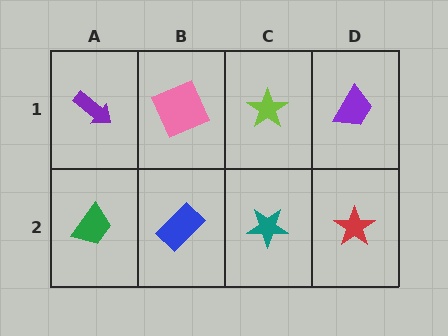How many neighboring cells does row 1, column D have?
2.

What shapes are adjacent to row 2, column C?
A lime star (row 1, column C), a blue rectangle (row 2, column B), a red star (row 2, column D).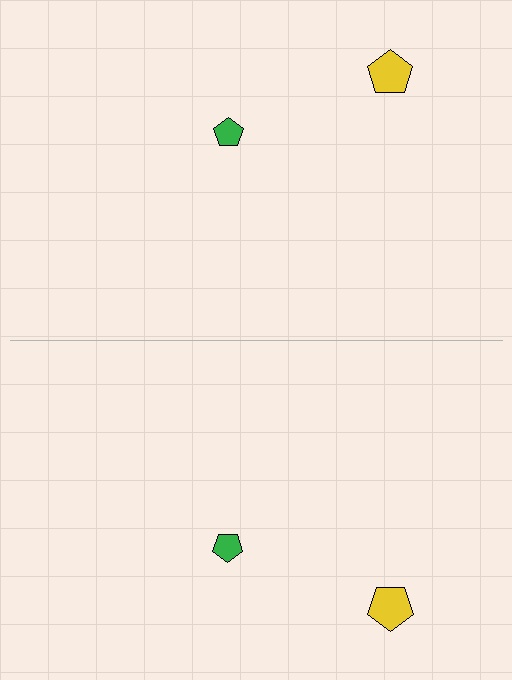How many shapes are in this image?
There are 4 shapes in this image.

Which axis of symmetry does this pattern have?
The pattern has a horizontal axis of symmetry running through the center of the image.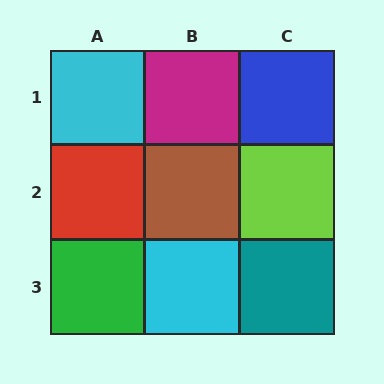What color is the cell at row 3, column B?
Cyan.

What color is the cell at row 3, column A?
Green.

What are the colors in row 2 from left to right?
Red, brown, lime.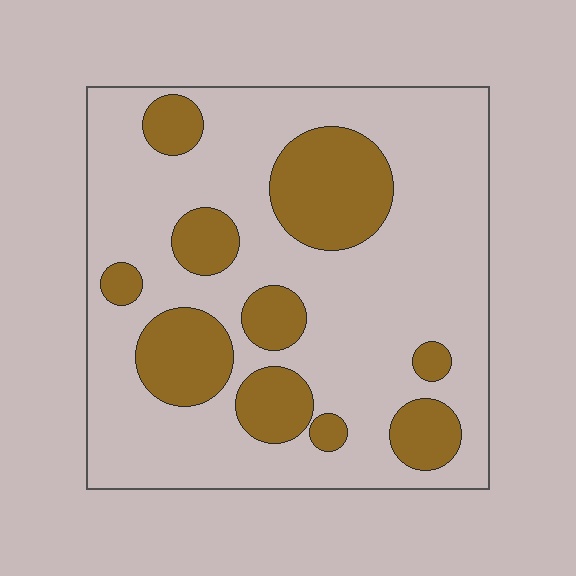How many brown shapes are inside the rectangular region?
10.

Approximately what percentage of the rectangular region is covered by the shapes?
Approximately 25%.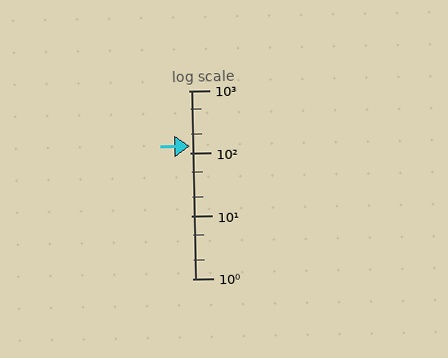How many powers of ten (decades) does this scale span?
The scale spans 3 decades, from 1 to 1000.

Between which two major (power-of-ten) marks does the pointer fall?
The pointer is between 100 and 1000.